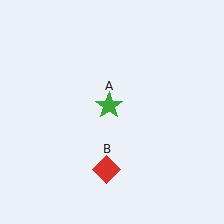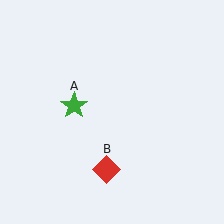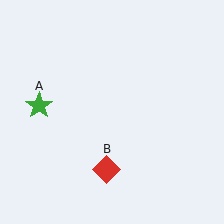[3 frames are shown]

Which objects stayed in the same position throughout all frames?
Red diamond (object B) remained stationary.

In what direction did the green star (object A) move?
The green star (object A) moved left.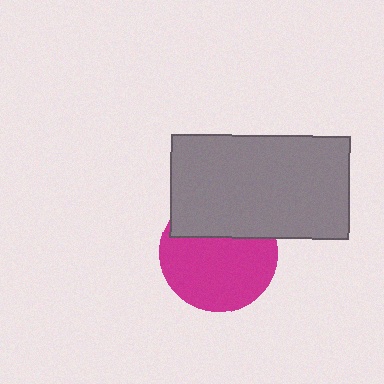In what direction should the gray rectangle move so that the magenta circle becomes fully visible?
The gray rectangle should move up. That is the shortest direction to clear the overlap and leave the magenta circle fully visible.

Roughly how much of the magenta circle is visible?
Most of it is visible (roughly 67%).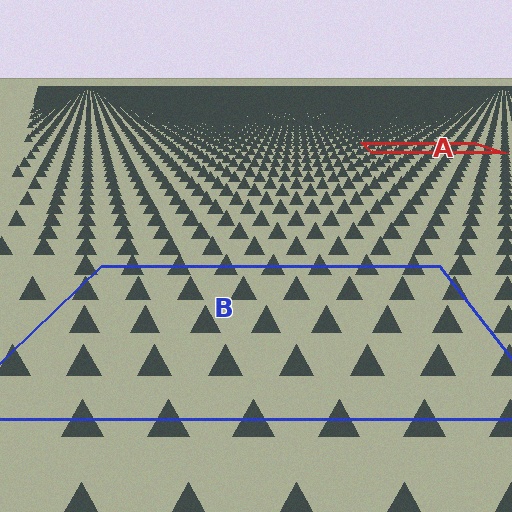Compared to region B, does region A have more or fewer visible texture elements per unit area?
Region A has more texture elements per unit area — they are packed more densely because it is farther away.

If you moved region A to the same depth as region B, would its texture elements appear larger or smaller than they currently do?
They would appear larger. At a closer depth, the same texture elements are projected at a bigger on-screen size.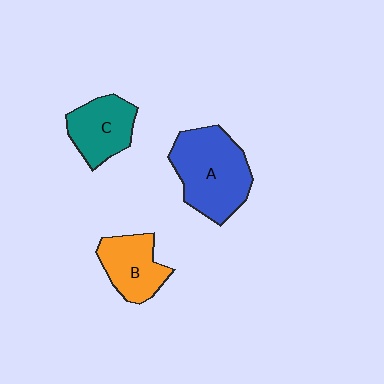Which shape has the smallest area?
Shape B (orange).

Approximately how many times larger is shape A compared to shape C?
Approximately 1.6 times.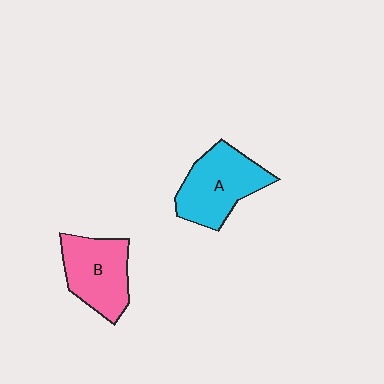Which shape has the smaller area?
Shape B (pink).